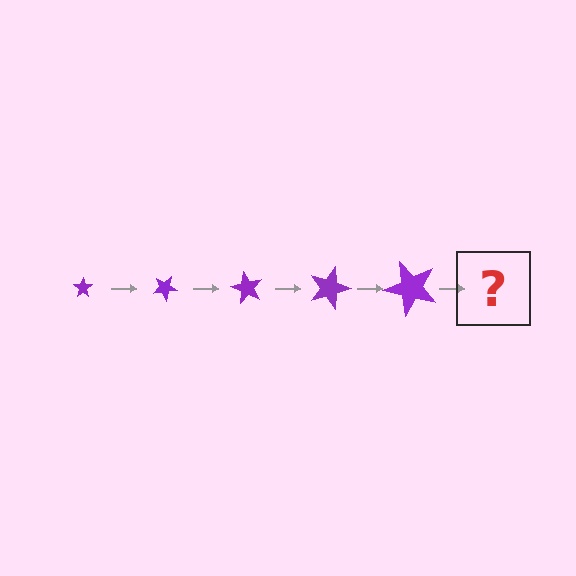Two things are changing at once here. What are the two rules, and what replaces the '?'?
The two rules are that the star grows larger each step and it rotates 30 degrees each step. The '?' should be a star, larger than the previous one and rotated 150 degrees from the start.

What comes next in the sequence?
The next element should be a star, larger than the previous one and rotated 150 degrees from the start.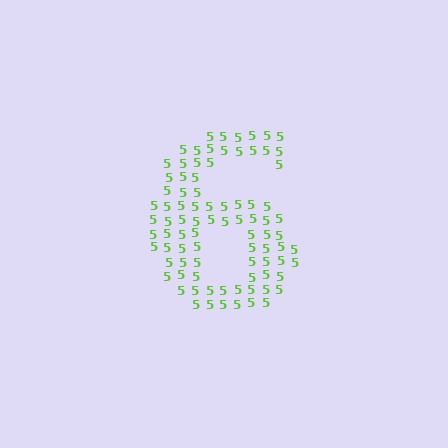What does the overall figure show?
The overall figure shows the digit 6.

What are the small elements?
The small elements are digit 5's.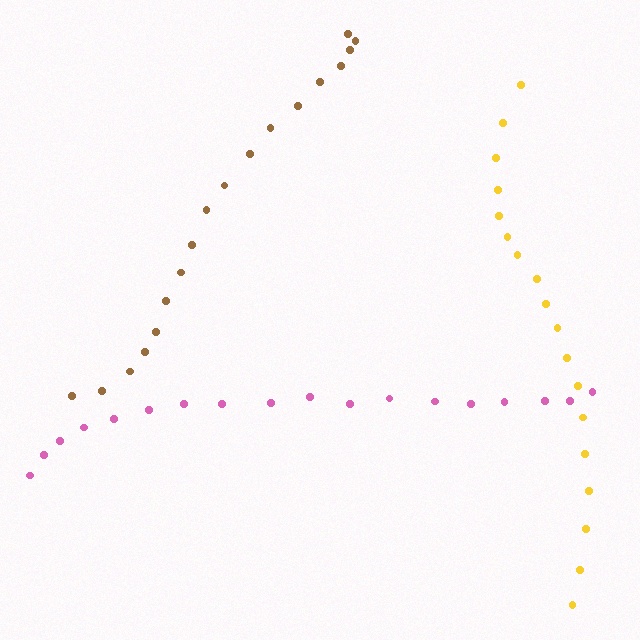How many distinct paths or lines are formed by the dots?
There are 3 distinct paths.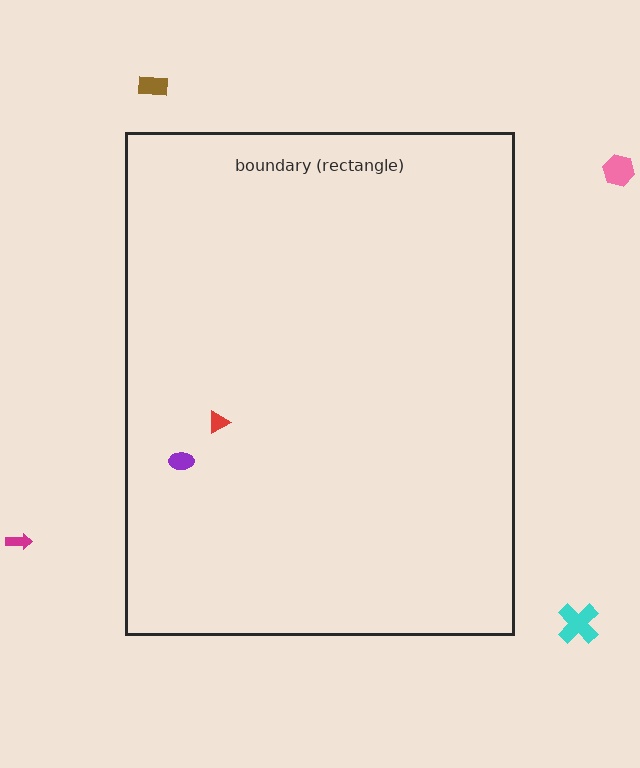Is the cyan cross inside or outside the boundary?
Outside.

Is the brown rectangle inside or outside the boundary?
Outside.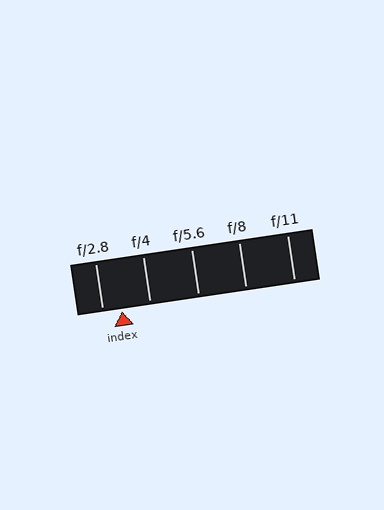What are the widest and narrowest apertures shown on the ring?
The widest aperture shown is f/2.8 and the narrowest is f/11.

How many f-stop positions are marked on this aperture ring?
There are 5 f-stop positions marked.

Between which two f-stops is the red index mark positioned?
The index mark is between f/2.8 and f/4.